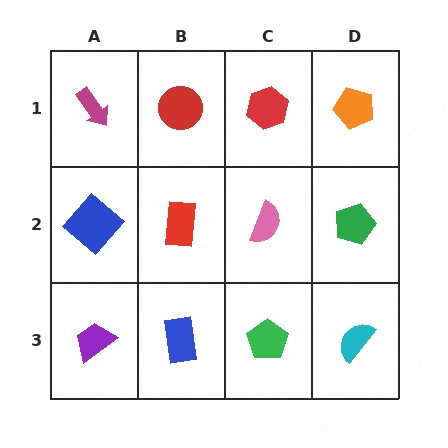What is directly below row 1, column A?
A blue diamond.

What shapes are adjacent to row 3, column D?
A green pentagon (row 2, column D), a green pentagon (row 3, column C).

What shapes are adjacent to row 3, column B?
A red rectangle (row 2, column B), a purple trapezoid (row 3, column A), a green pentagon (row 3, column C).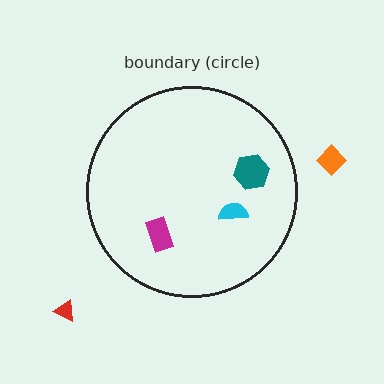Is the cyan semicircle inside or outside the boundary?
Inside.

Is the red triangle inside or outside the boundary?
Outside.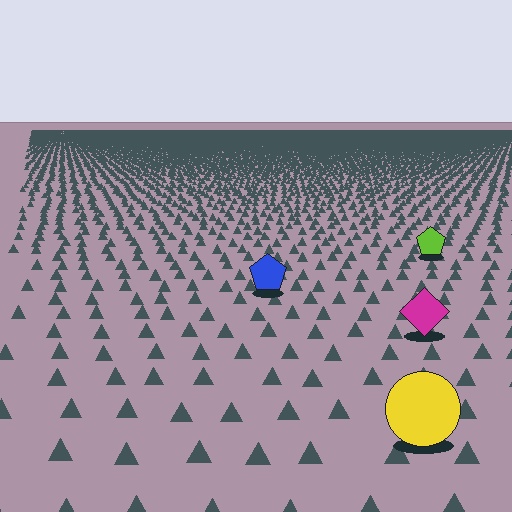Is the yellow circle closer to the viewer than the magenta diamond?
Yes. The yellow circle is closer — you can tell from the texture gradient: the ground texture is coarser near it.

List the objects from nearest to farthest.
From nearest to farthest: the yellow circle, the magenta diamond, the blue pentagon, the lime pentagon.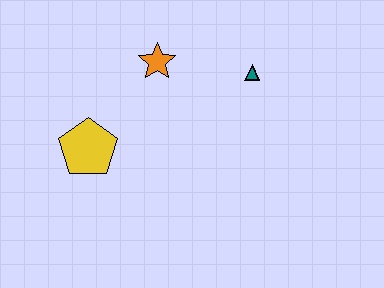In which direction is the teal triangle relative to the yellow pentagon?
The teal triangle is to the right of the yellow pentagon.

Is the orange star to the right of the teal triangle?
No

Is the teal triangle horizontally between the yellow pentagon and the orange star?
No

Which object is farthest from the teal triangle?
The yellow pentagon is farthest from the teal triangle.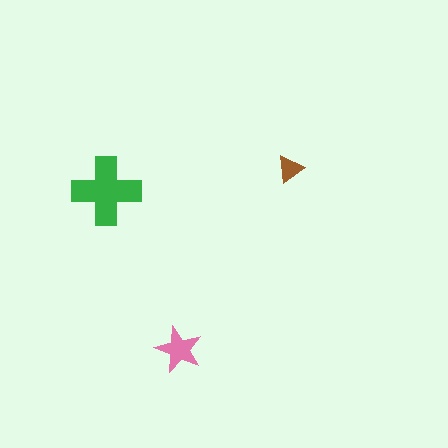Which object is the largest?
The green cross.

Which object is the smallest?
The brown triangle.